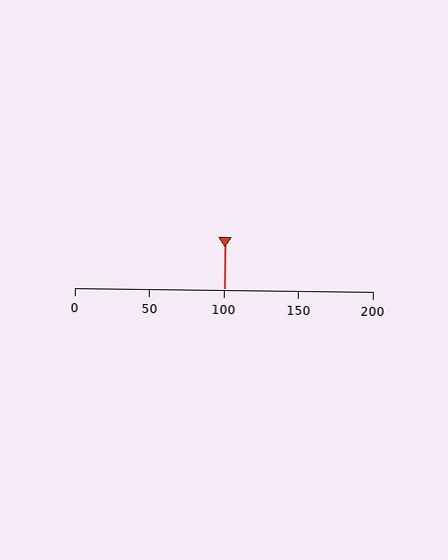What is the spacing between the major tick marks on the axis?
The major ticks are spaced 50 apart.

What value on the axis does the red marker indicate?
The marker indicates approximately 100.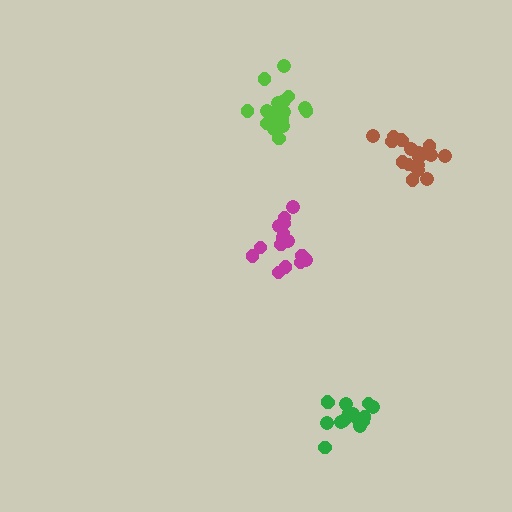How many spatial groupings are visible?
There are 4 spatial groupings.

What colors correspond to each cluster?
The clusters are colored: brown, lime, magenta, green.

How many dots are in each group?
Group 1: 18 dots, Group 2: 17 dots, Group 3: 15 dots, Group 4: 15 dots (65 total).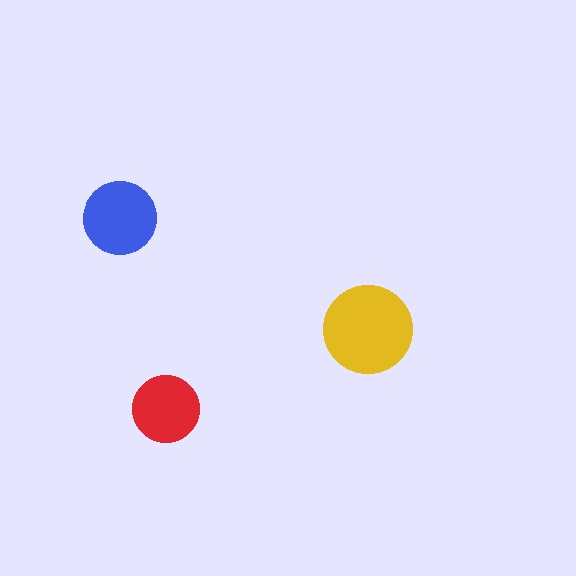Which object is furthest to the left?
The blue circle is leftmost.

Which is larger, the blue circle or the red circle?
The blue one.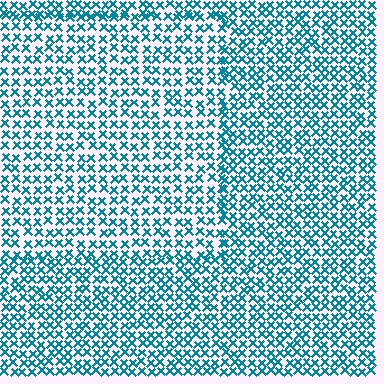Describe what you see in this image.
The image contains small teal elements arranged at two different densities. A rectangle-shaped region is visible where the elements are less densely packed than the surrounding area.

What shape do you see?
I see a rectangle.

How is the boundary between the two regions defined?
The boundary is defined by a change in element density (approximately 1.4x ratio). All elements are the same color, size, and shape.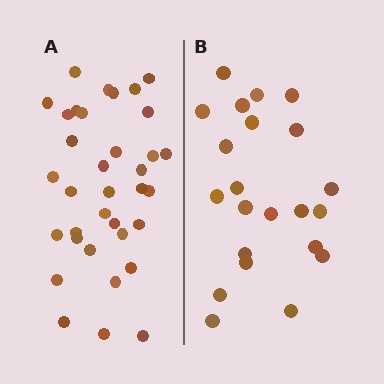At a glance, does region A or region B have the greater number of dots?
Region A (the left region) has more dots.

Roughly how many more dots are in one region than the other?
Region A has approximately 15 more dots than region B.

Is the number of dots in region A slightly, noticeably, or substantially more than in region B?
Region A has substantially more. The ratio is roughly 1.6 to 1.